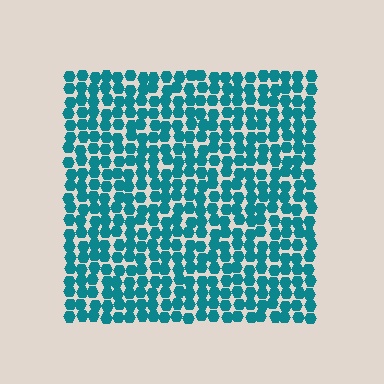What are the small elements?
The small elements are hexagons.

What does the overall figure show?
The overall figure shows a square.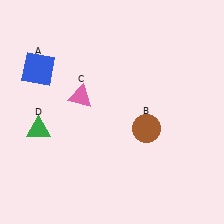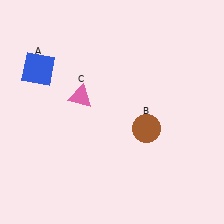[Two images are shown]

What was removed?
The green triangle (D) was removed in Image 2.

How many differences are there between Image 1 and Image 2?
There is 1 difference between the two images.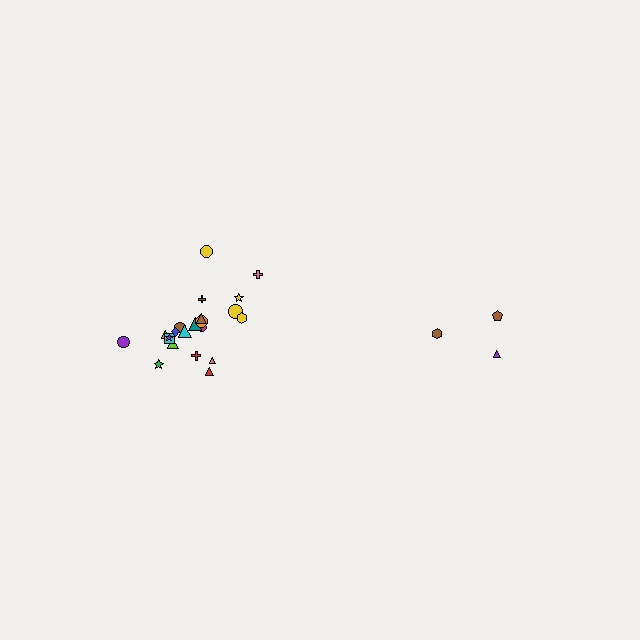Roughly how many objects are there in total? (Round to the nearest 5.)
Roughly 25 objects in total.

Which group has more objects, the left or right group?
The left group.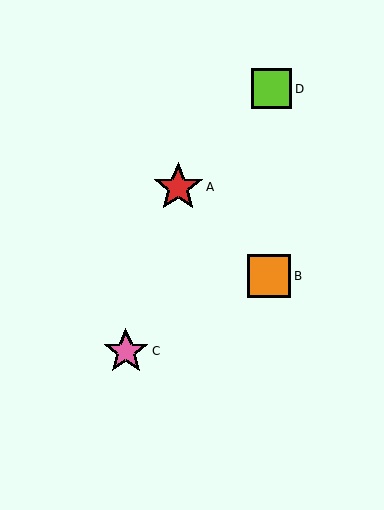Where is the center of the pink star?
The center of the pink star is at (126, 351).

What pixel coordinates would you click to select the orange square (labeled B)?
Click at (269, 276) to select the orange square B.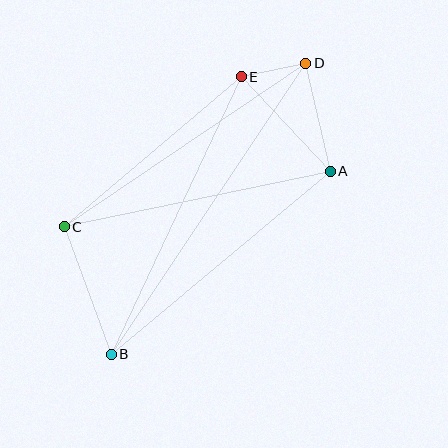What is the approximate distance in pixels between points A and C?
The distance between A and C is approximately 272 pixels.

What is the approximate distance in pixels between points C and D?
The distance between C and D is approximately 292 pixels.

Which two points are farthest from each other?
Points B and D are farthest from each other.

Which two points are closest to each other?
Points D and E are closest to each other.